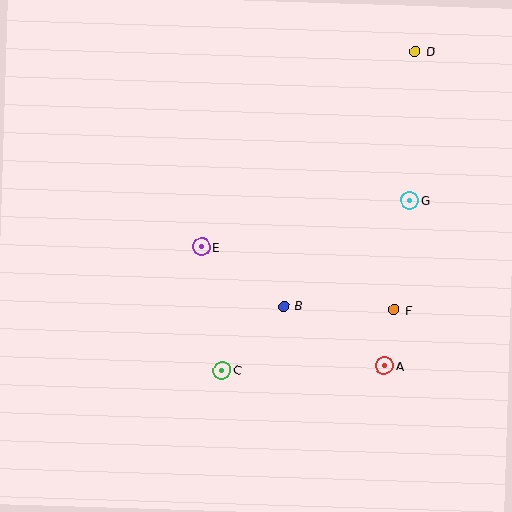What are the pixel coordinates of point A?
Point A is at (384, 366).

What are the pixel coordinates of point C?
Point C is at (222, 370).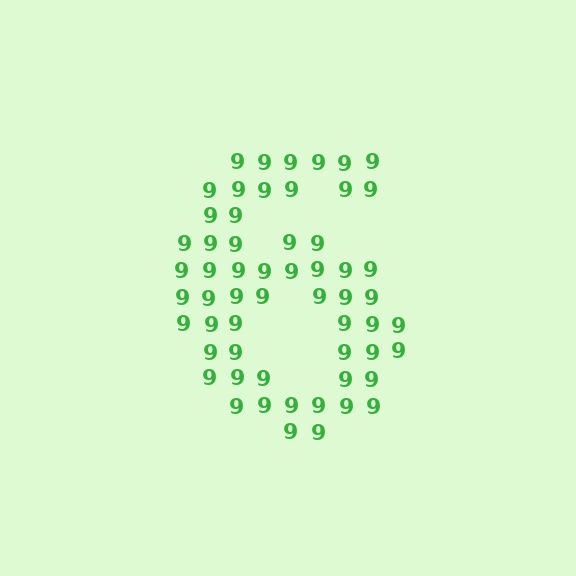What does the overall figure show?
The overall figure shows the digit 6.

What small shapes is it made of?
It is made of small digit 9's.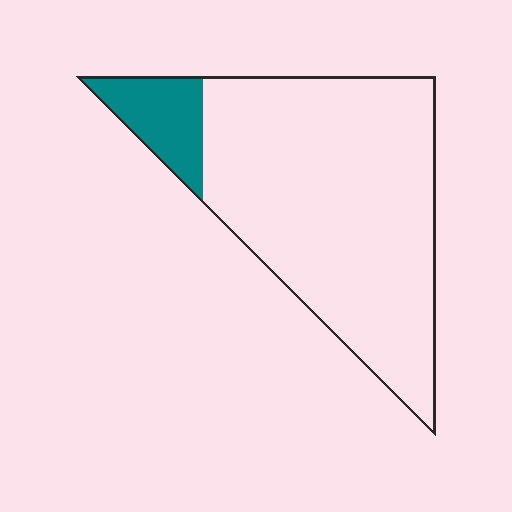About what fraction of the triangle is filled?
About one eighth (1/8).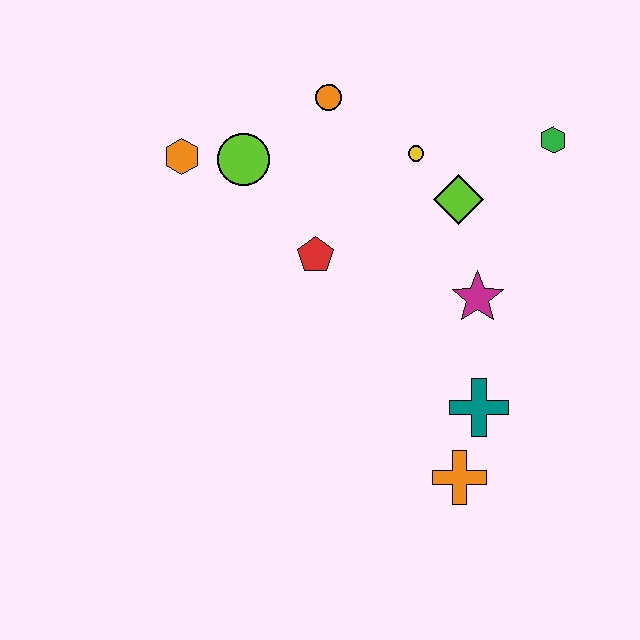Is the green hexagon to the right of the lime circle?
Yes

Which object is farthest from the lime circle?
The orange cross is farthest from the lime circle.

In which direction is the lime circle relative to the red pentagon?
The lime circle is above the red pentagon.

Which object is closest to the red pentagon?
The lime circle is closest to the red pentagon.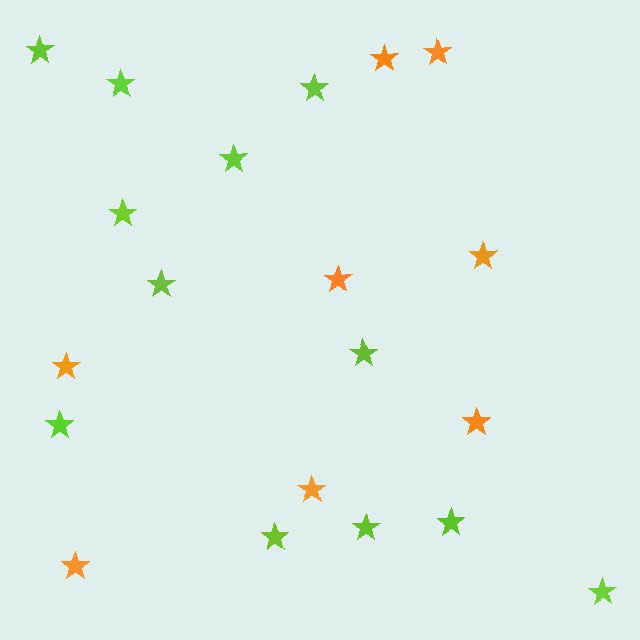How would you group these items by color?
There are 2 groups: one group of lime stars (12) and one group of orange stars (8).